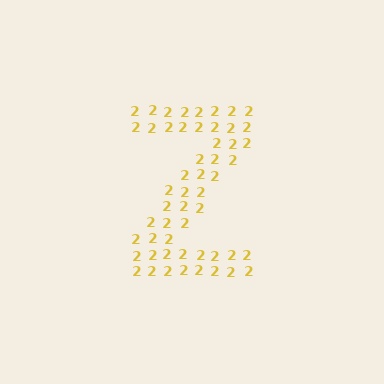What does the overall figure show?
The overall figure shows the letter Z.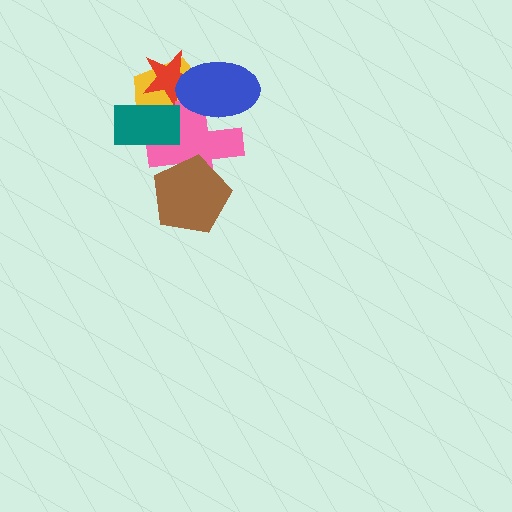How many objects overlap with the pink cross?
4 objects overlap with the pink cross.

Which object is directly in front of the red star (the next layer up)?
The blue ellipse is directly in front of the red star.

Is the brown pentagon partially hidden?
No, no other shape covers it.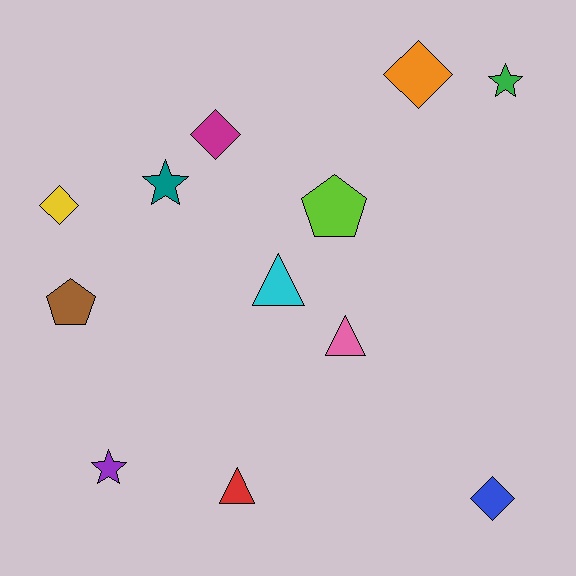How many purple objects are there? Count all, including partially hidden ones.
There is 1 purple object.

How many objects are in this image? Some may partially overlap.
There are 12 objects.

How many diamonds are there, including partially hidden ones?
There are 4 diamonds.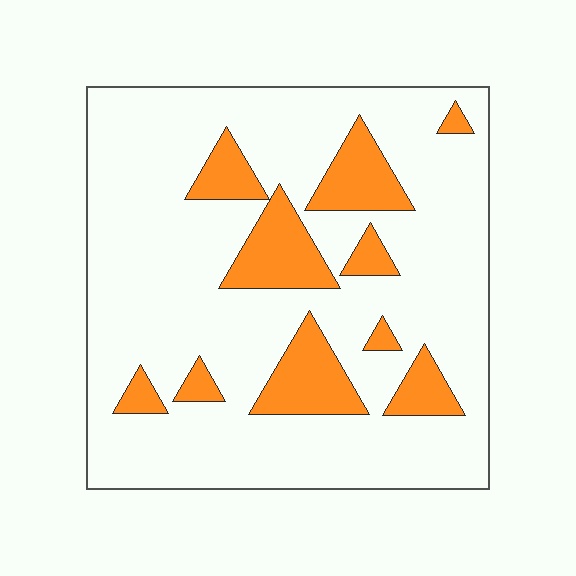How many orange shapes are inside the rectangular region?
10.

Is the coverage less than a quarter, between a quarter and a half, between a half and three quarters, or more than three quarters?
Less than a quarter.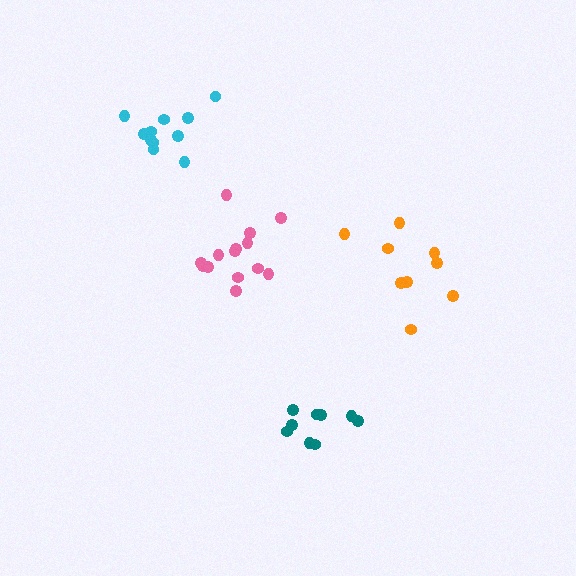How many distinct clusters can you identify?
There are 4 distinct clusters.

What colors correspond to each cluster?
The clusters are colored: pink, teal, orange, cyan.